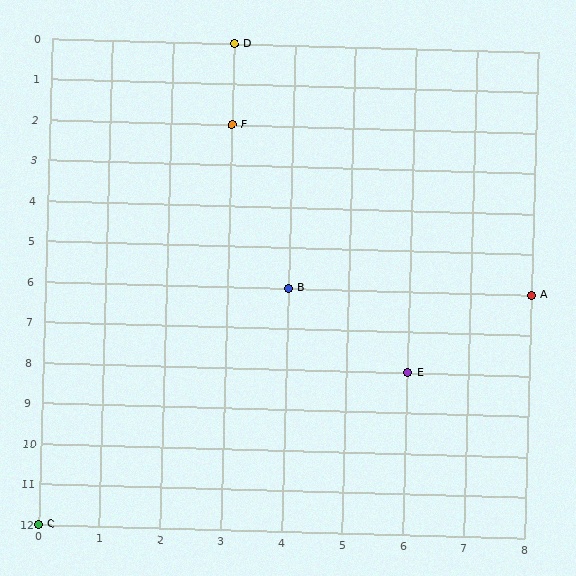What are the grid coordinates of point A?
Point A is at grid coordinates (8, 6).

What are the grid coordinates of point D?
Point D is at grid coordinates (3, 0).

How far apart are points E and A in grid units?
Points E and A are 2 columns and 2 rows apart (about 2.8 grid units diagonally).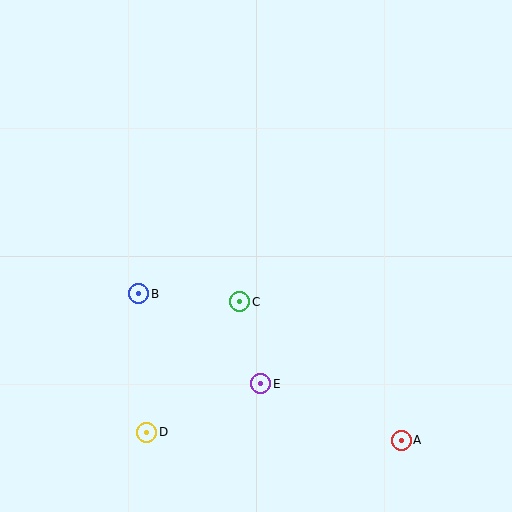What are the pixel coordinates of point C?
Point C is at (240, 302).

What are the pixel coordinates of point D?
Point D is at (147, 432).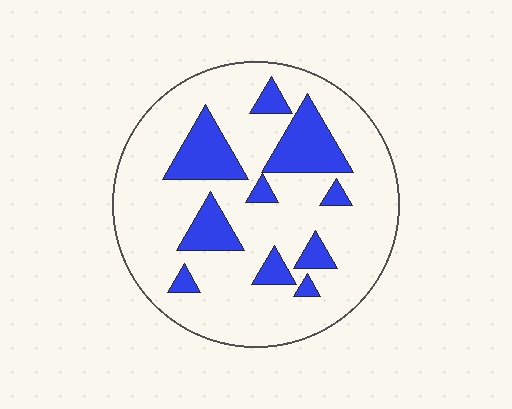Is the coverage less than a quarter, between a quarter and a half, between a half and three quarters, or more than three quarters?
Less than a quarter.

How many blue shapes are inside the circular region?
10.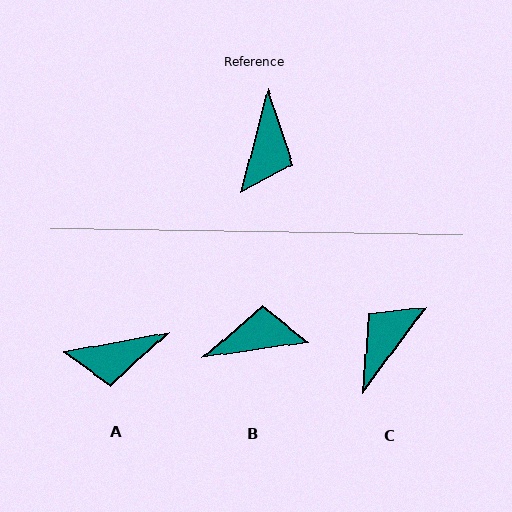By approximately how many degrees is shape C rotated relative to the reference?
Approximately 158 degrees counter-clockwise.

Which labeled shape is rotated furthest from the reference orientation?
C, about 158 degrees away.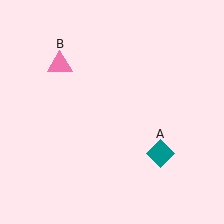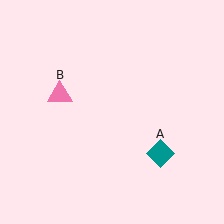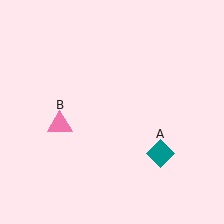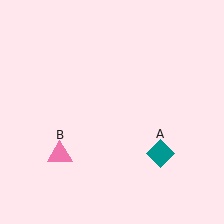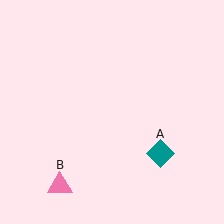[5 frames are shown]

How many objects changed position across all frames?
1 object changed position: pink triangle (object B).